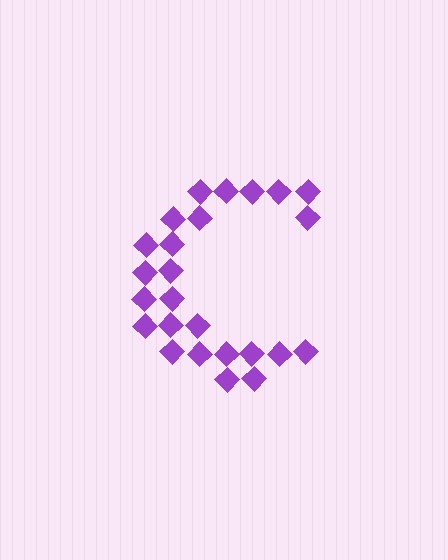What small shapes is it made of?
It is made of small diamonds.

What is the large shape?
The large shape is the letter C.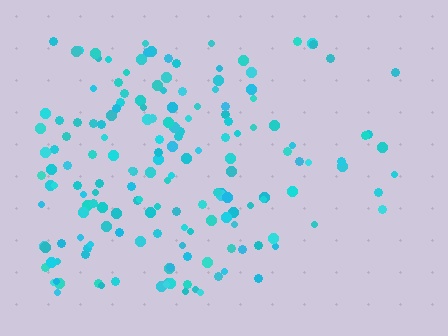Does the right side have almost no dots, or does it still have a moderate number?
Still a moderate number, just noticeably fewer than the left.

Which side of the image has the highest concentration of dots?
The left.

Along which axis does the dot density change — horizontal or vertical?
Horizontal.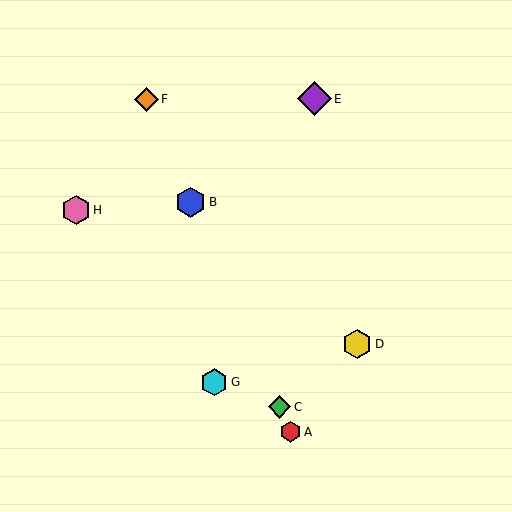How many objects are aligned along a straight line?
4 objects (A, B, C, F) are aligned along a straight line.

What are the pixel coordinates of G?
Object G is at (214, 382).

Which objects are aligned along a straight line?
Objects A, B, C, F are aligned along a straight line.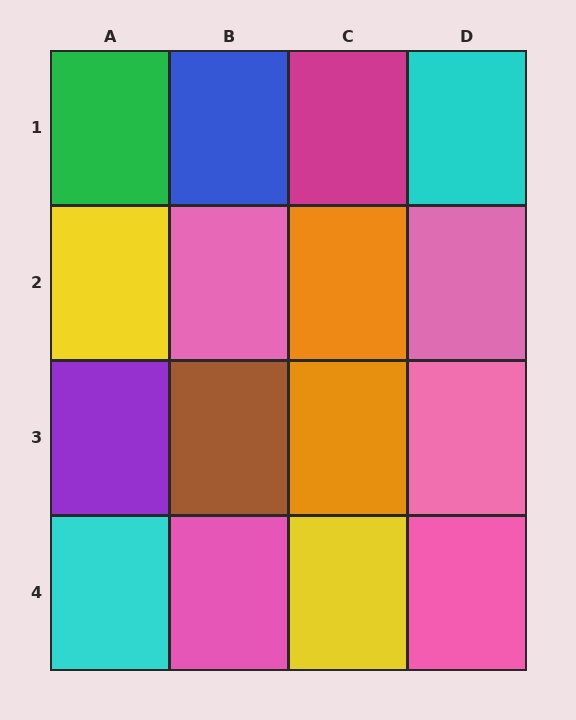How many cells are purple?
1 cell is purple.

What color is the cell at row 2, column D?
Pink.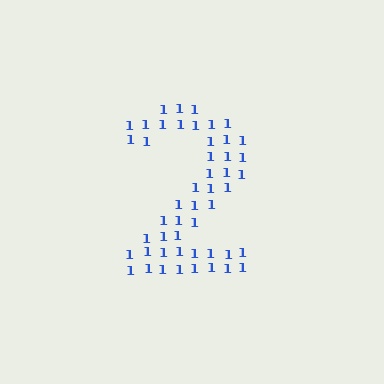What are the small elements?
The small elements are digit 1's.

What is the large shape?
The large shape is the digit 2.